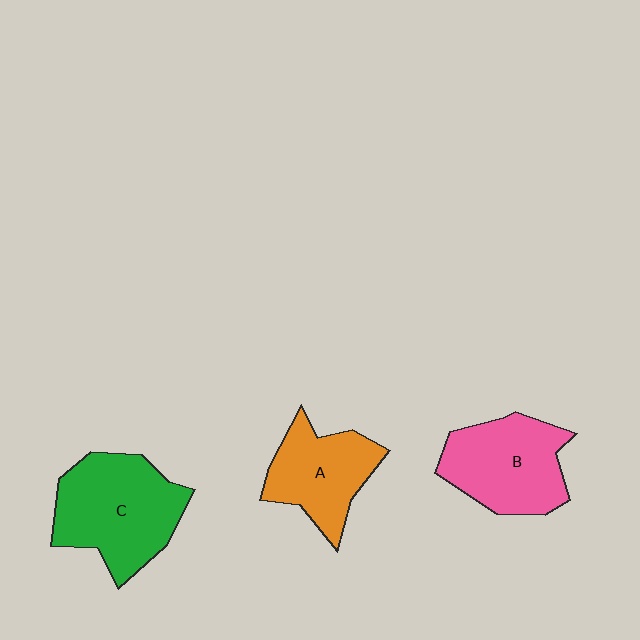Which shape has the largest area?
Shape C (green).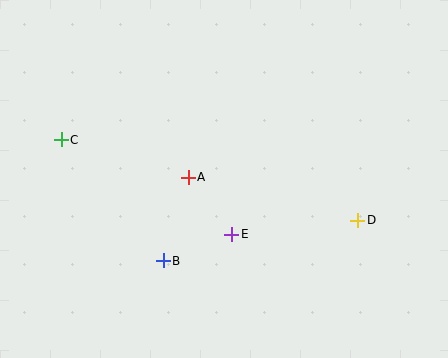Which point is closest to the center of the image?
Point A at (188, 177) is closest to the center.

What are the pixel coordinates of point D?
Point D is at (358, 220).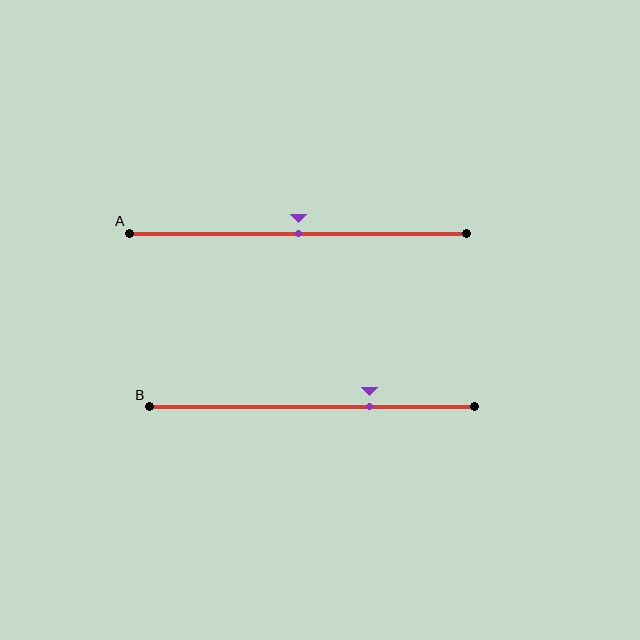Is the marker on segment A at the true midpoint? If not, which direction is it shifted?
Yes, the marker on segment A is at the true midpoint.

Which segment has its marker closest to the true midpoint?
Segment A has its marker closest to the true midpoint.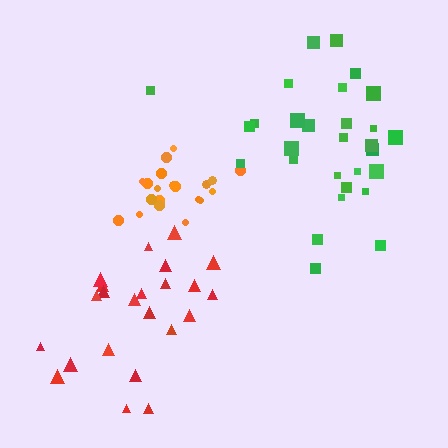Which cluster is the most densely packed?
Orange.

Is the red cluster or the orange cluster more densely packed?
Orange.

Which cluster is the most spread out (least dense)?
Red.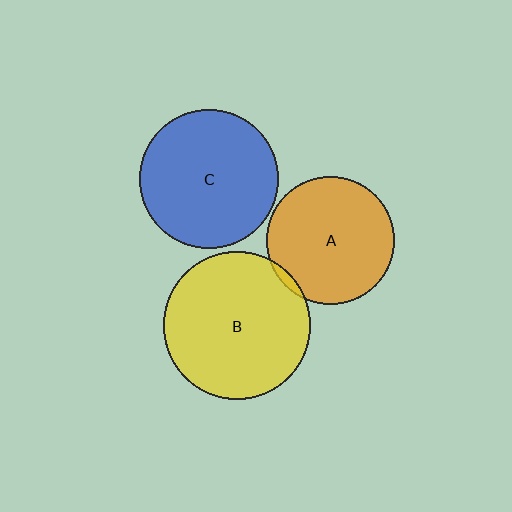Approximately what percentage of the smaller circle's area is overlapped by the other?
Approximately 5%.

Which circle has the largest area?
Circle B (yellow).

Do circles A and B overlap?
Yes.